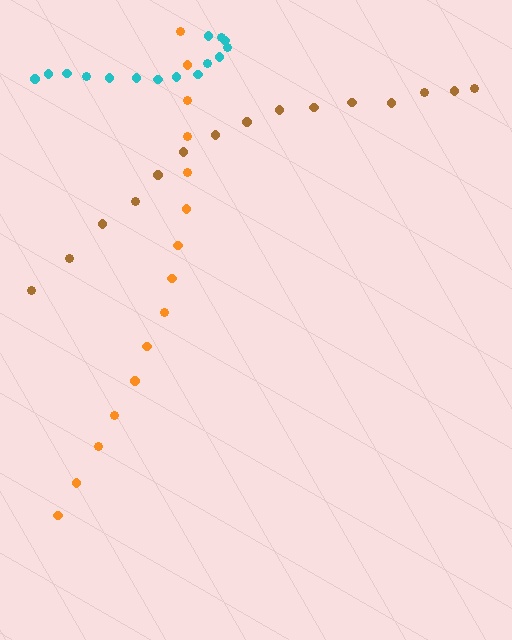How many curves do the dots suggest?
There are 3 distinct paths.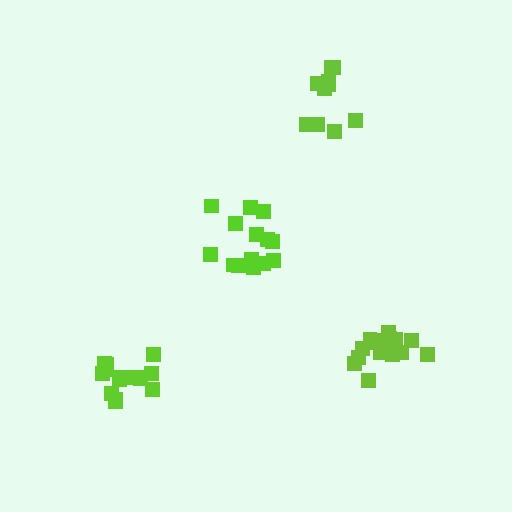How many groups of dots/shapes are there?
There are 4 groups.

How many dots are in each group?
Group 1: 16 dots, Group 2: 16 dots, Group 3: 10 dots, Group 4: 15 dots (57 total).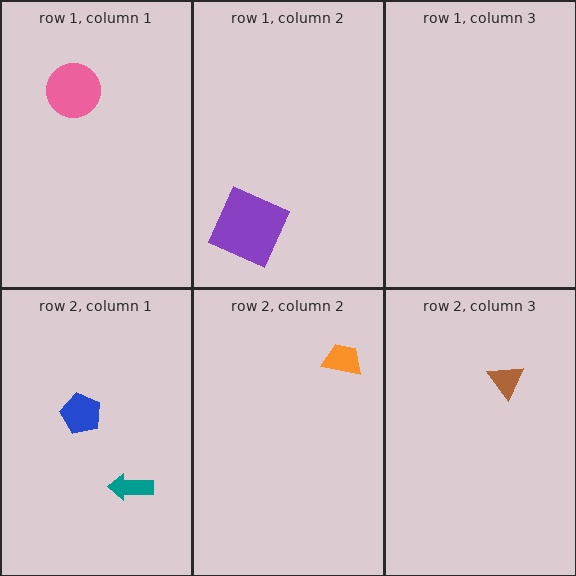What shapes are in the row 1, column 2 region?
The purple square.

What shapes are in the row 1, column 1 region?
The pink circle.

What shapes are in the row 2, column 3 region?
The brown triangle.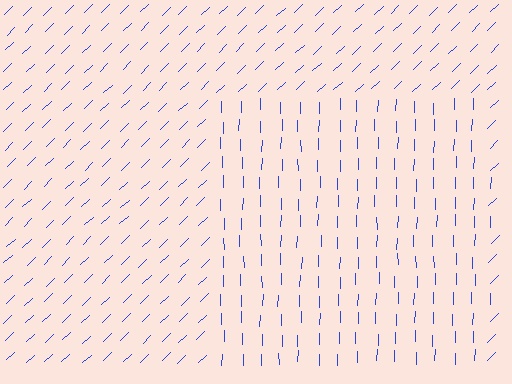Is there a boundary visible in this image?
Yes, there is a texture boundary formed by a change in line orientation.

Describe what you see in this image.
The image is filled with small blue line segments. A rectangle region in the image has lines oriented differently from the surrounding lines, creating a visible texture boundary.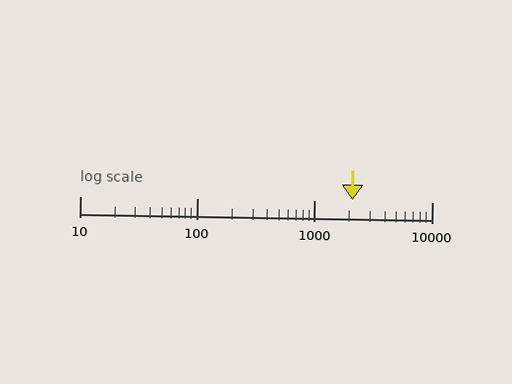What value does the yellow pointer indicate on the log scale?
The pointer indicates approximately 2100.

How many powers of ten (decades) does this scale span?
The scale spans 3 decades, from 10 to 10000.